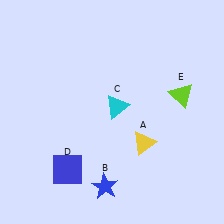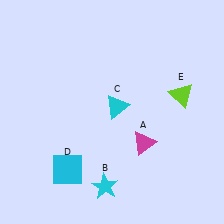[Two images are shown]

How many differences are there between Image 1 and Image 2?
There are 3 differences between the two images.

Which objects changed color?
A changed from yellow to magenta. B changed from blue to cyan. D changed from blue to cyan.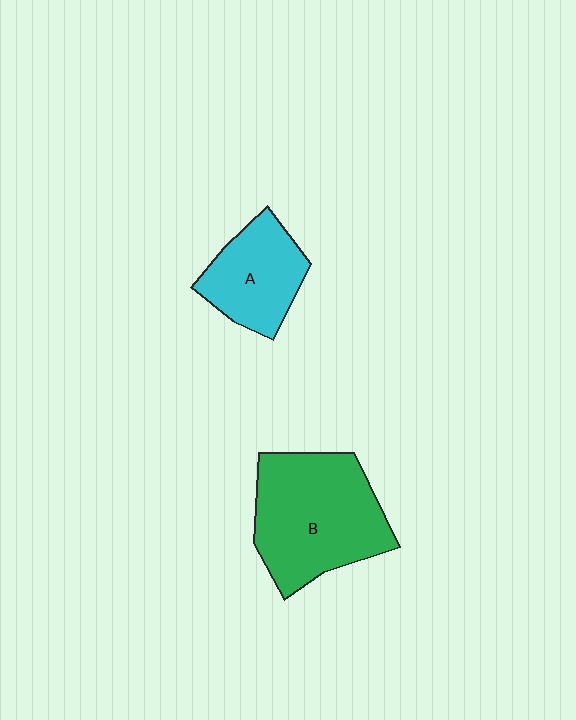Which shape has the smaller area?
Shape A (cyan).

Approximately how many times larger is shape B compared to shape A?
Approximately 1.7 times.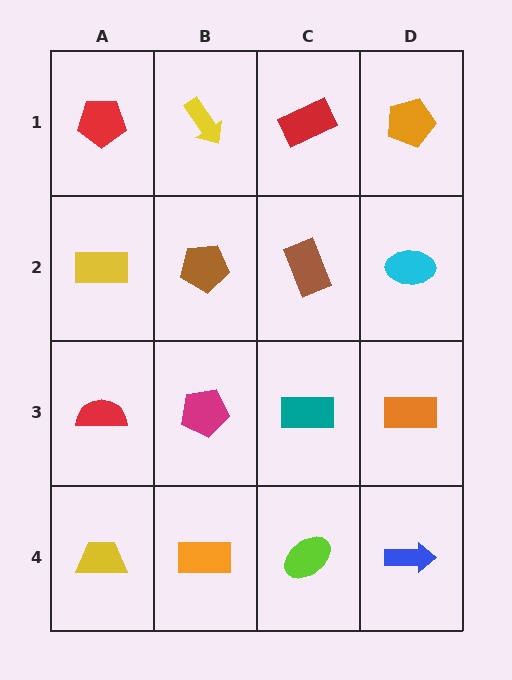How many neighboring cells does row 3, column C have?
4.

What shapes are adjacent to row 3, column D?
A cyan ellipse (row 2, column D), a blue arrow (row 4, column D), a teal rectangle (row 3, column C).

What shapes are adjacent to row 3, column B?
A brown pentagon (row 2, column B), an orange rectangle (row 4, column B), a red semicircle (row 3, column A), a teal rectangle (row 3, column C).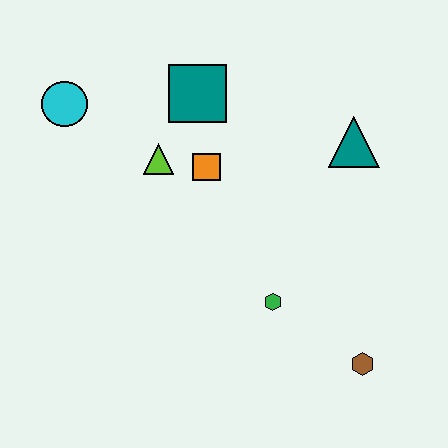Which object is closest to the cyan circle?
The lime triangle is closest to the cyan circle.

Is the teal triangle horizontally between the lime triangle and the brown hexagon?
Yes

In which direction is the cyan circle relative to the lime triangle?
The cyan circle is to the left of the lime triangle.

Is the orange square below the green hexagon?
No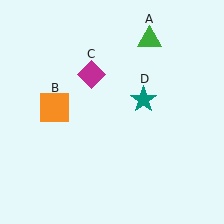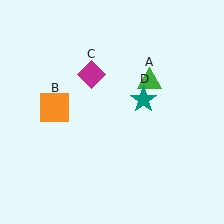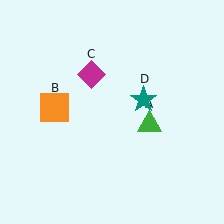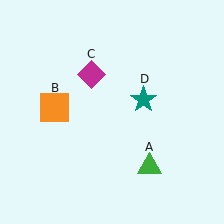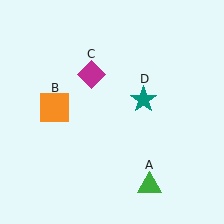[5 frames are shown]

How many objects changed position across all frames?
1 object changed position: green triangle (object A).